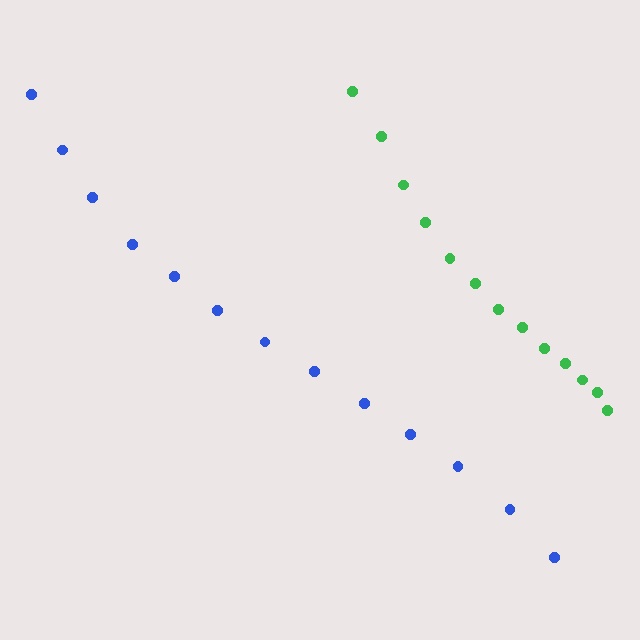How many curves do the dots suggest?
There are 2 distinct paths.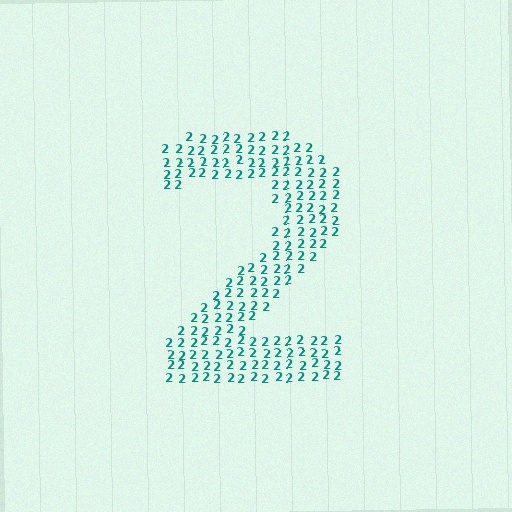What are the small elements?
The small elements are digit 2's.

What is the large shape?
The large shape is the digit 2.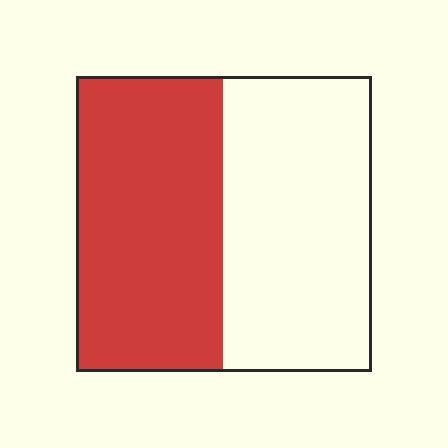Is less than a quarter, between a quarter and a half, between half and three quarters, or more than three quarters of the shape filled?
Between a quarter and a half.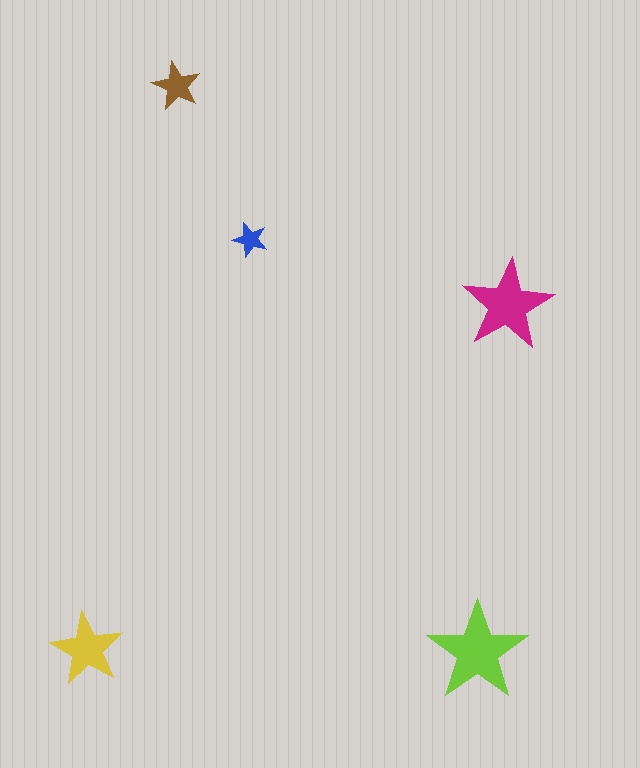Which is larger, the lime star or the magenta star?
The lime one.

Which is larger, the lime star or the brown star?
The lime one.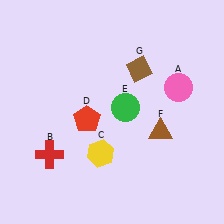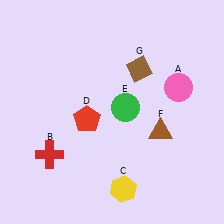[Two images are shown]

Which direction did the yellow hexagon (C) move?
The yellow hexagon (C) moved down.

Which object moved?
The yellow hexagon (C) moved down.